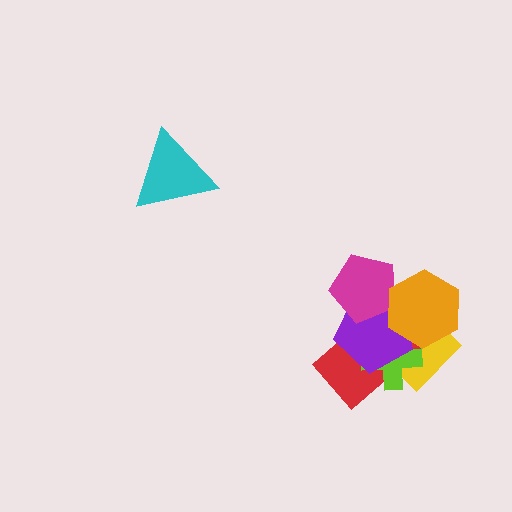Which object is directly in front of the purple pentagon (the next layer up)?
The magenta pentagon is directly in front of the purple pentagon.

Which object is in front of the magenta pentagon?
The orange hexagon is in front of the magenta pentagon.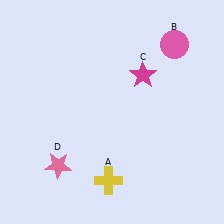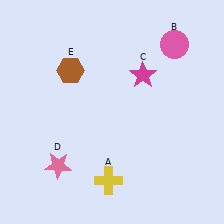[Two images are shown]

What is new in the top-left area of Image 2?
A brown hexagon (E) was added in the top-left area of Image 2.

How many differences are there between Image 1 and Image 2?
There is 1 difference between the two images.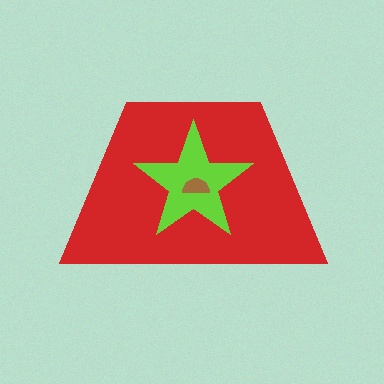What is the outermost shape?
The red trapezoid.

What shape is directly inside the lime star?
The brown semicircle.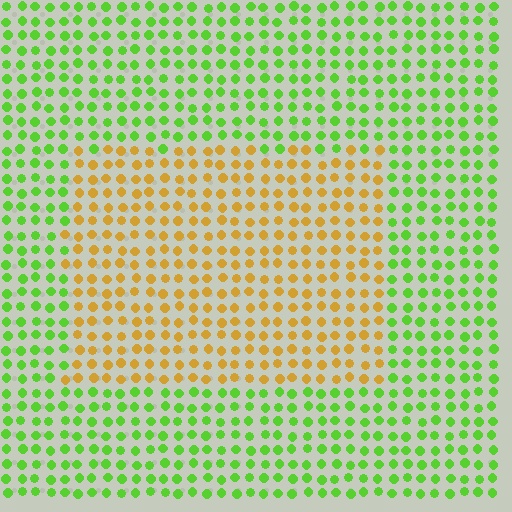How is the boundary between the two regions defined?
The boundary is defined purely by a slight shift in hue (about 64 degrees). Spacing, size, and orientation are identical on both sides.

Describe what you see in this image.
The image is filled with small lime elements in a uniform arrangement. A rectangle-shaped region is visible where the elements are tinted to a slightly different hue, forming a subtle color boundary.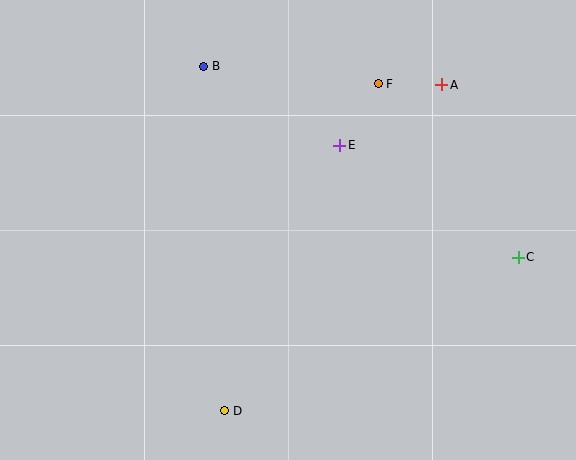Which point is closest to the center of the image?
Point E at (340, 145) is closest to the center.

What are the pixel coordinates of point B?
Point B is at (204, 66).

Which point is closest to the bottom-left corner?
Point D is closest to the bottom-left corner.